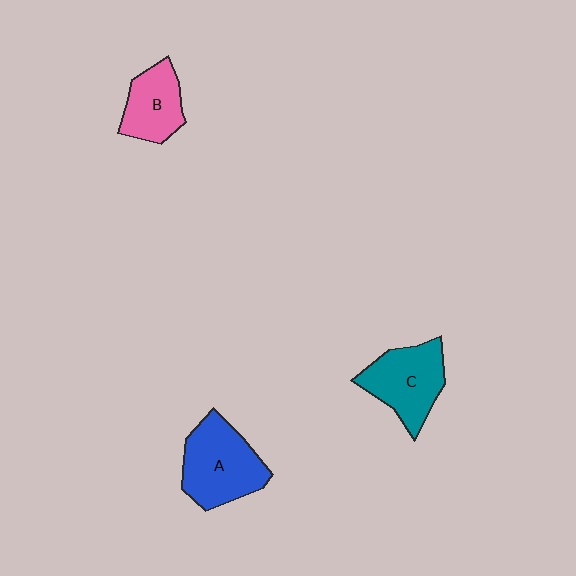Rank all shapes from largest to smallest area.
From largest to smallest: A (blue), C (teal), B (pink).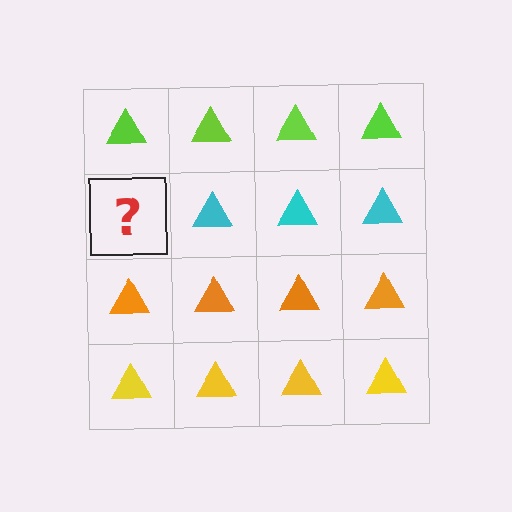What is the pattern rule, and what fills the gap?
The rule is that each row has a consistent color. The gap should be filled with a cyan triangle.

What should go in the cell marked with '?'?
The missing cell should contain a cyan triangle.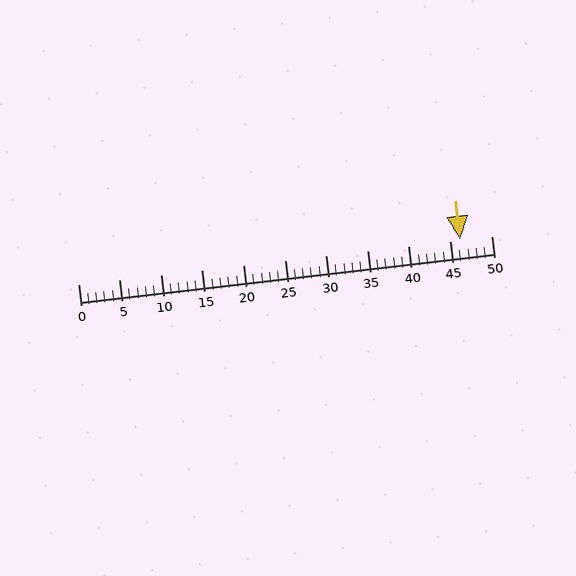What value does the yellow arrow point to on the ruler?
The yellow arrow points to approximately 46.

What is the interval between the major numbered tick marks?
The major tick marks are spaced 5 units apart.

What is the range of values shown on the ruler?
The ruler shows values from 0 to 50.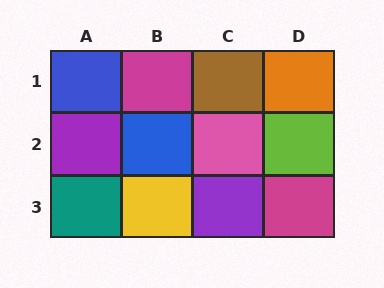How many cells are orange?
1 cell is orange.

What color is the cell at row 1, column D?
Orange.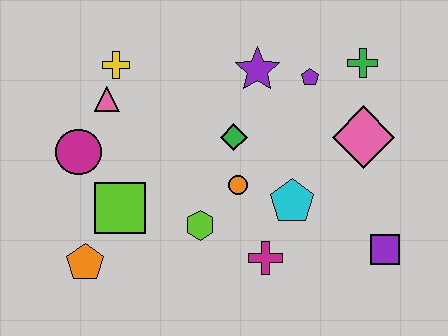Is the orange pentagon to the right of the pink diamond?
No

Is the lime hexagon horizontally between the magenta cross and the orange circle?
No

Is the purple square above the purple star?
No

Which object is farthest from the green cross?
The orange pentagon is farthest from the green cross.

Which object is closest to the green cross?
The purple pentagon is closest to the green cross.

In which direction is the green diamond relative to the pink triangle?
The green diamond is to the right of the pink triangle.